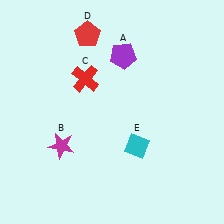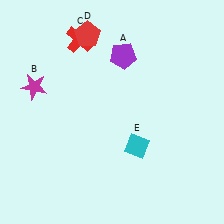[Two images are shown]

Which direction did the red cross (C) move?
The red cross (C) moved up.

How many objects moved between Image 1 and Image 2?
2 objects moved between the two images.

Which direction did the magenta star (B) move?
The magenta star (B) moved up.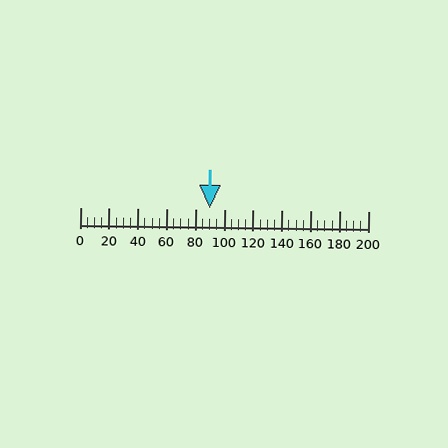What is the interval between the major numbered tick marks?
The major tick marks are spaced 20 units apart.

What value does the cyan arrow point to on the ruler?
The cyan arrow points to approximately 90.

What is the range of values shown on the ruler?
The ruler shows values from 0 to 200.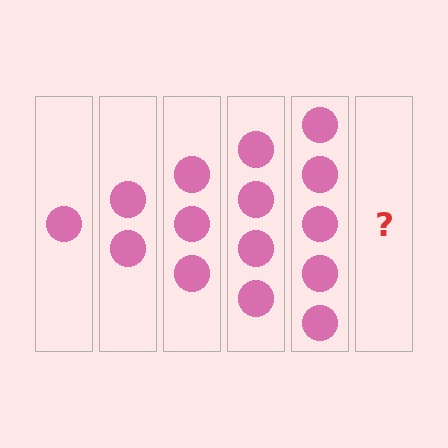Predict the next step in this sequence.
The next step is 6 circles.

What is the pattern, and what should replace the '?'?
The pattern is that each step adds one more circle. The '?' should be 6 circles.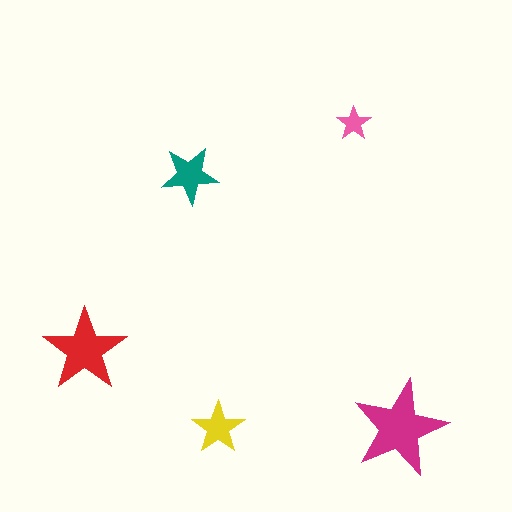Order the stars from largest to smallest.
the magenta one, the red one, the teal one, the yellow one, the pink one.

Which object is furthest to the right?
The magenta star is rightmost.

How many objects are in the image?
There are 5 objects in the image.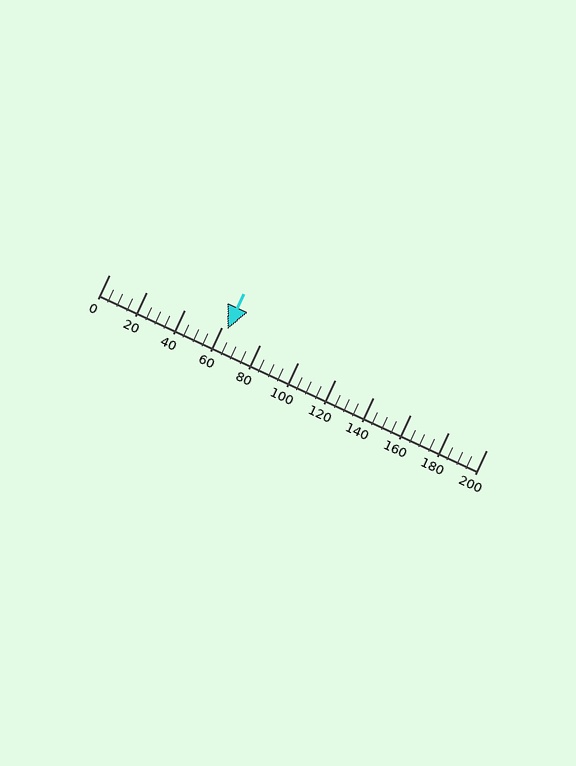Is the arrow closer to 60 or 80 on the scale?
The arrow is closer to 60.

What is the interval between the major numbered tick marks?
The major tick marks are spaced 20 units apart.